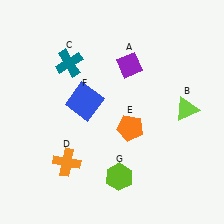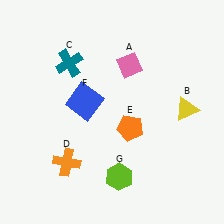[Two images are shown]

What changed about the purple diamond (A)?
In Image 1, A is purple. In Image 2, it changed to pink.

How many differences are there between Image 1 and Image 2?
There are 2 differences between the two images.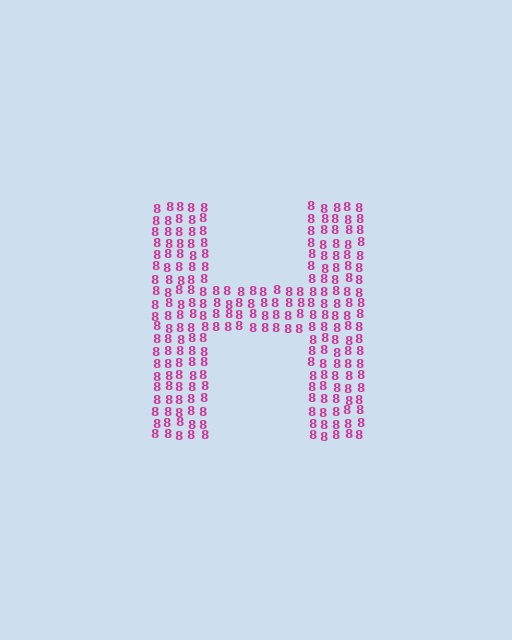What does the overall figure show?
The overall figure shows the letter H.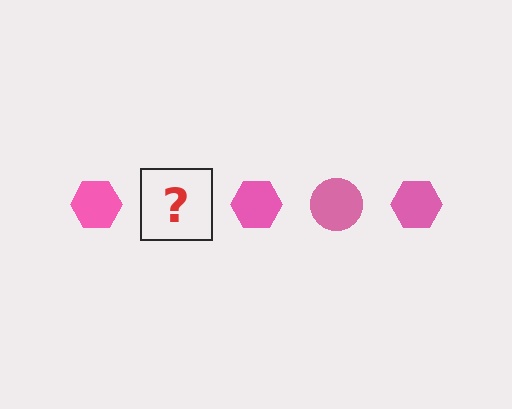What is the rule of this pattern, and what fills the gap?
The rule is that the pattern cycles through hexagon, circle shapes in pink. The gap should be filled with a pink circle.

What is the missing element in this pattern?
The missing element is a pink circle.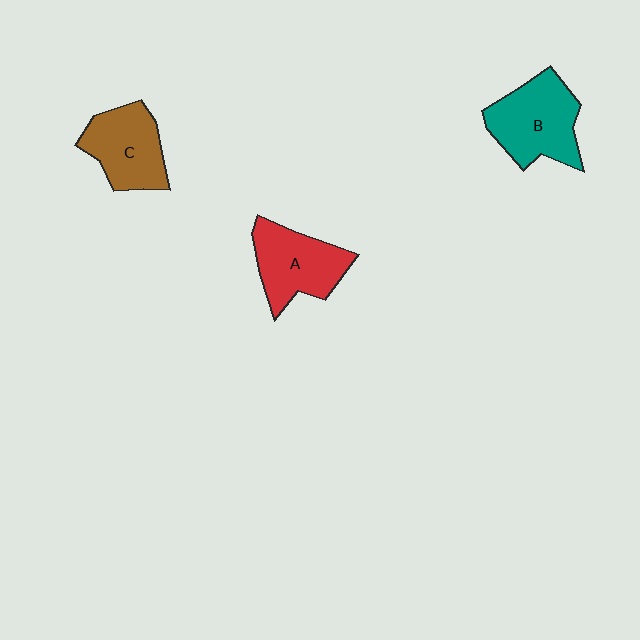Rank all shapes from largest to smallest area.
From largest to smallest: B (teal), A (red), C (brown).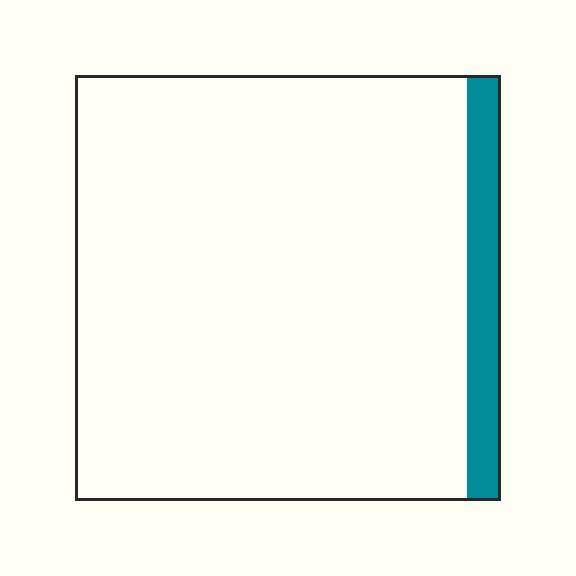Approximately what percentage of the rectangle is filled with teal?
Approximately 10%.